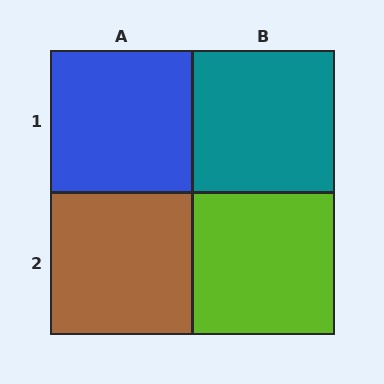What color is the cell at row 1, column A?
Blue.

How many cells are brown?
1 cell is brown.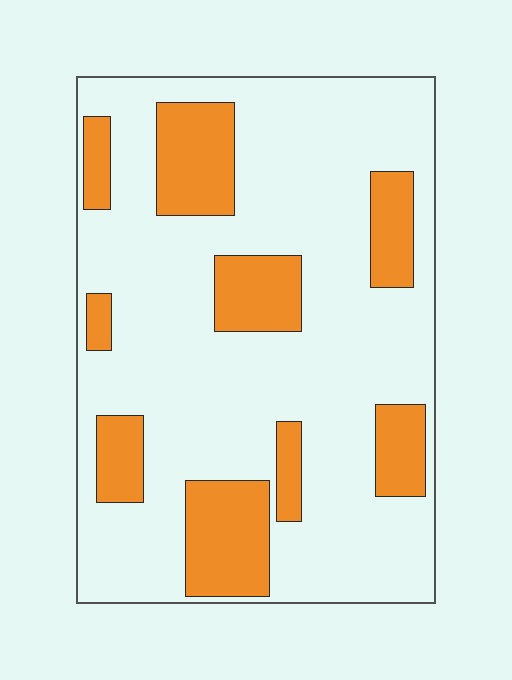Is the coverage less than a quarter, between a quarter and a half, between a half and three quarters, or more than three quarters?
Less than a quarter.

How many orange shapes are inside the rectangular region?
9.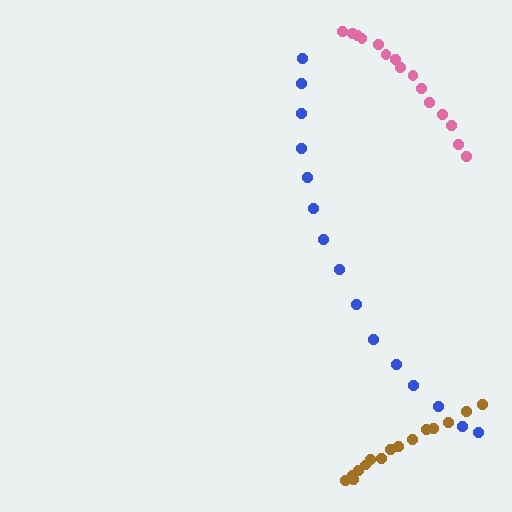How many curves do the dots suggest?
There are 3 distinct paths.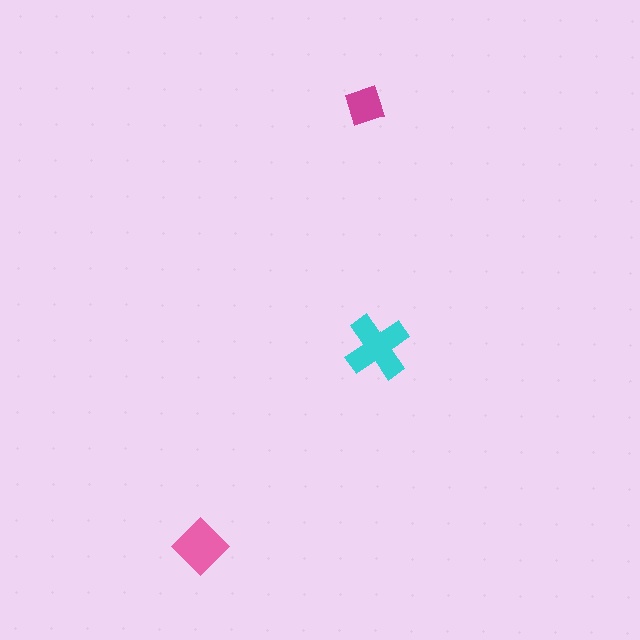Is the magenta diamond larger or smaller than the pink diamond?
Smaller.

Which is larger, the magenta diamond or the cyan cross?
The cyan cross.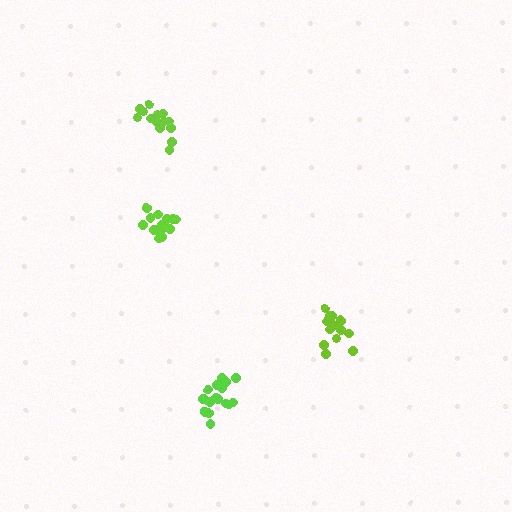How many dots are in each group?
Group 1: 17 dots, Group 2: 16 dots, Group 3: 15 dots, Group 4: 16 dots (64 total).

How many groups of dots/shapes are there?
There are 4 groups.